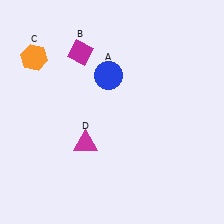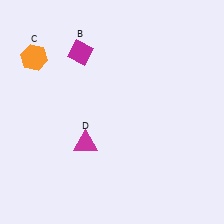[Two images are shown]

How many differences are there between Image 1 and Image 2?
There is 1 difference between the two images.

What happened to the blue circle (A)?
The blue circle (A) was removed in Image 2. It was in the top-left area of Image 1.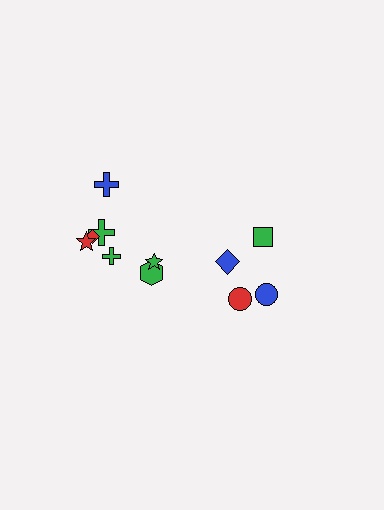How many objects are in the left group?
There are 7 objects.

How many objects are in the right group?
There are 4 objects.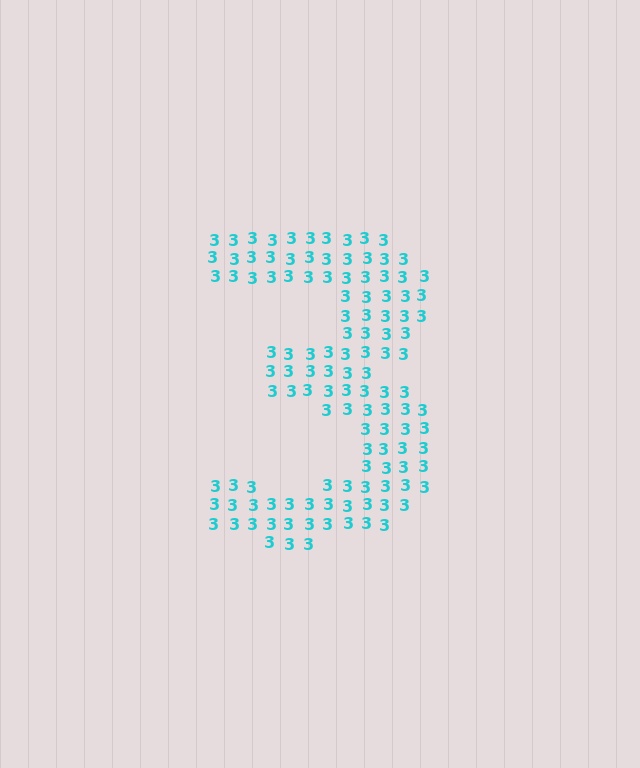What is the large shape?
The large shape is the digit 3.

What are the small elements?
The small elements are digit 3's.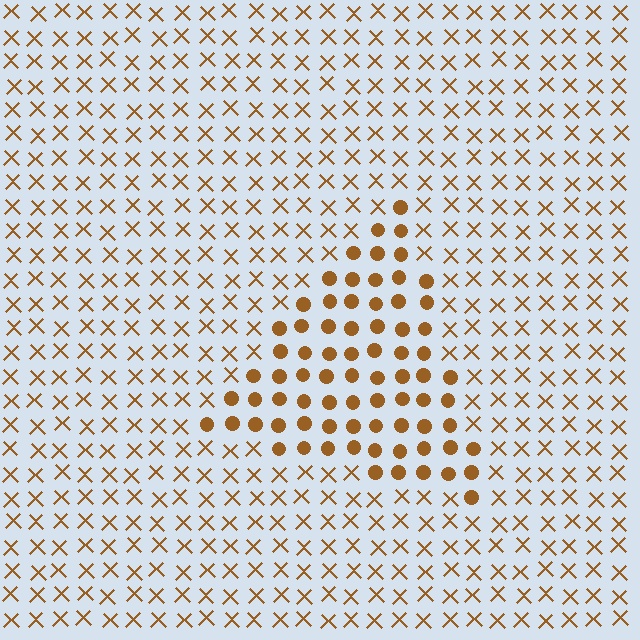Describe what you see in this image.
The image is filled with small brown elements arranged in a uniform grid. A triangle-shaped region contains circles, while the surrounding area contains X marks. The boundary is defined purely by the change in element shape.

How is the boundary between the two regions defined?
The boundary is defined by a change in element shape: circles inside vs. X marks outside. All elements share the same color and spacing.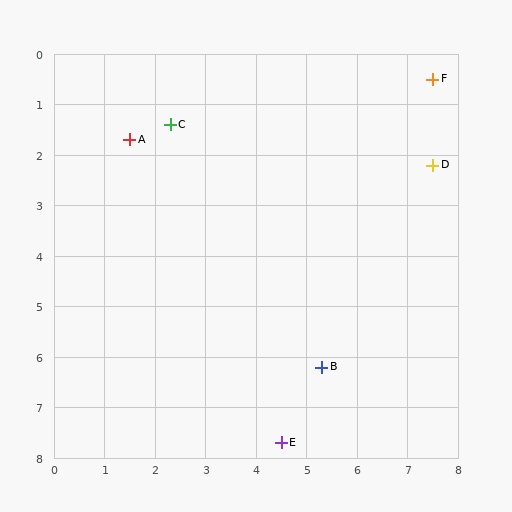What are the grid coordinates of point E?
Point E is at approximately (4.5, 7.7).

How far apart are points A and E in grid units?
Points A and E are about 6.7 grid units apart.